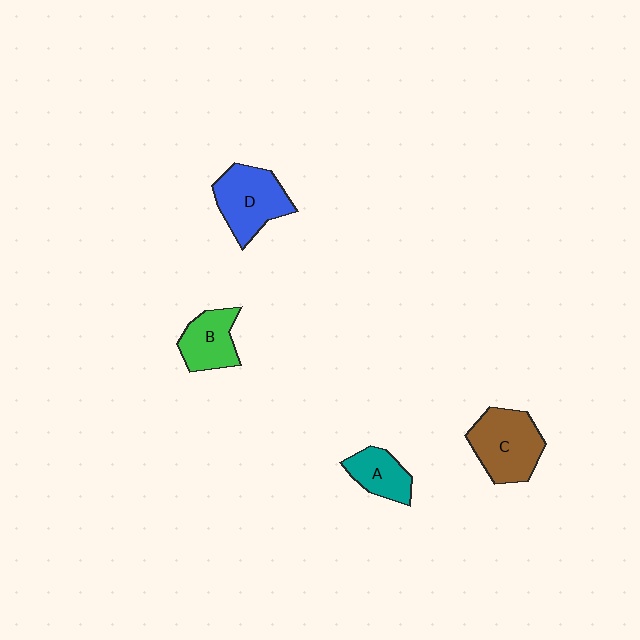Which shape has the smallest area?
Shape A (teal).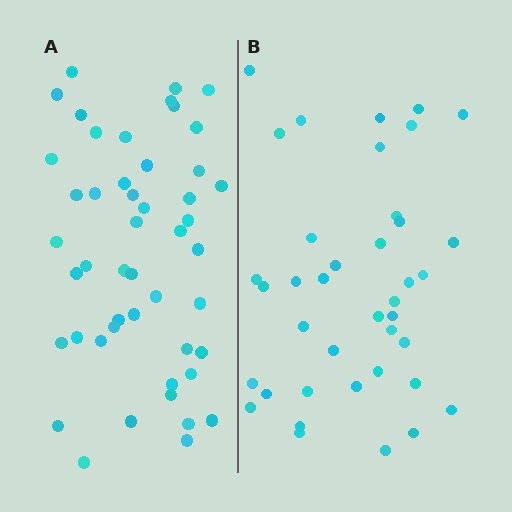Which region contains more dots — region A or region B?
Region A (the left region) has more dots.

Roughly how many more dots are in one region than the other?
Region A has roughly 8 or so more dots than region B.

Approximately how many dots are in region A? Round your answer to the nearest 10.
About 50 dots. (The exact count is 48, which rounds to 50.)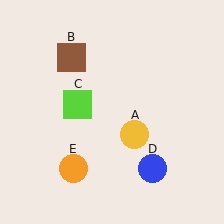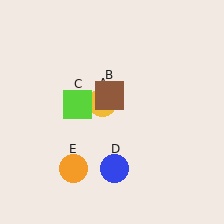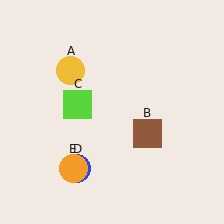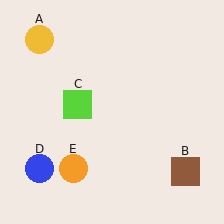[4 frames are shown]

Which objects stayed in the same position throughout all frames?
Lime square (object C) and orange circle (object E) remained stationary.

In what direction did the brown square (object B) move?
The brown square (object B) moved down and to the right.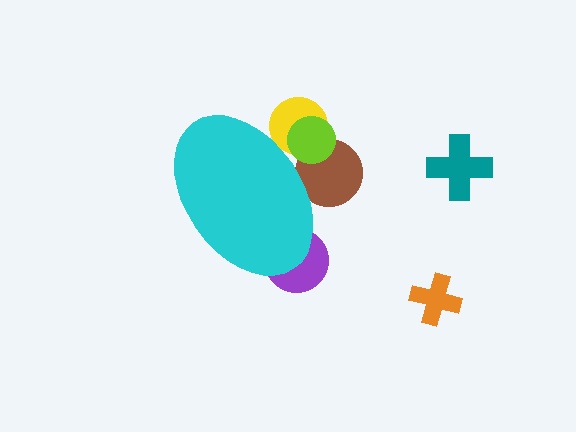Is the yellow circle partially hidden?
Yes, the yellow circle is partially hidden behind the cyan ellipse.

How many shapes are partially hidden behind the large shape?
4 shapes are partially hidden.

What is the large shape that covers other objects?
A cyan ellipse.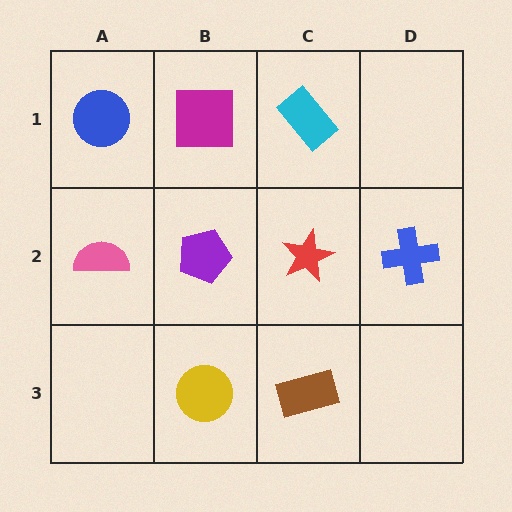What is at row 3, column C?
A brown rectangle.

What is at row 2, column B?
A purple pentagon.